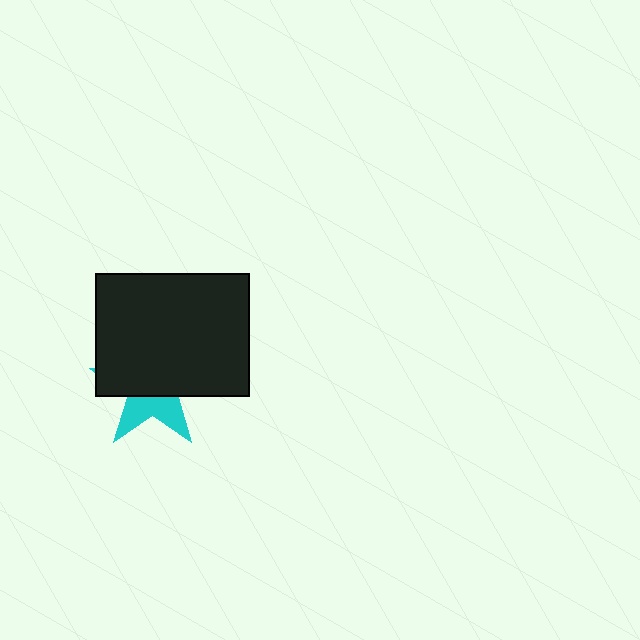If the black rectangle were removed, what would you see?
You would see the complete cyan star.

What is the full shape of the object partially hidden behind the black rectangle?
The partially hidden object is a cyan star.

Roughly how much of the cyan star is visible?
A small part of it is visible (roughly 36%).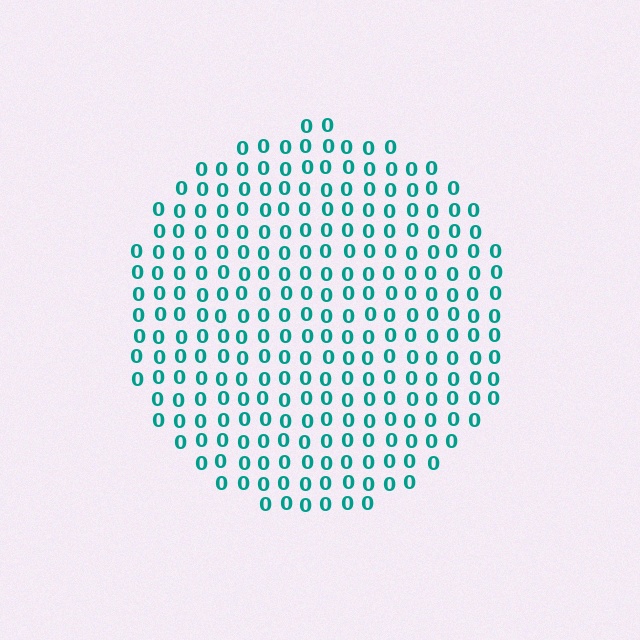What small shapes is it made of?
It is made of small digit 0's.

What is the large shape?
The large shape is a circle.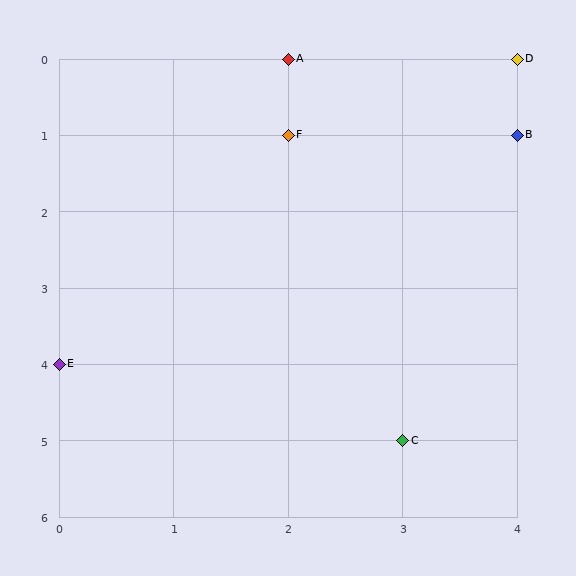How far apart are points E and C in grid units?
Points E and C are 3 columns and 1 row apart (about 3.2 grid units diagonally).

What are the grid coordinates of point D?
Point D is at grid coordinates (4, 0).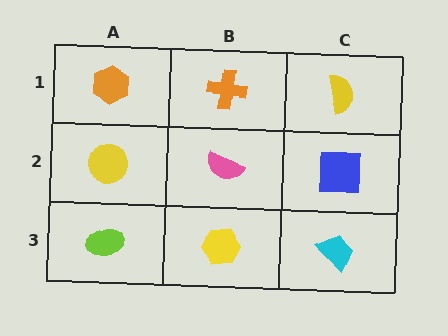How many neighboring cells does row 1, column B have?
3.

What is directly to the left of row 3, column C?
A yellow hexagon.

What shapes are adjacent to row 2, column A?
An orange hexagon (row 1, column A), a lime ellipse (row 3, column A), a pink semicircle (row 2, column B).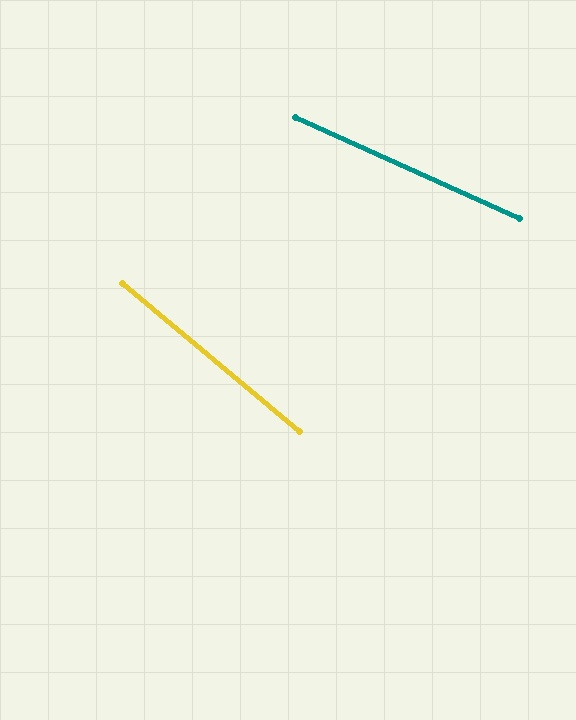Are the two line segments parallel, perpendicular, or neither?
Neither parallel nor perpendicular — they differ by about 16°.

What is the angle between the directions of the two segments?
Approximately 16 degrees.